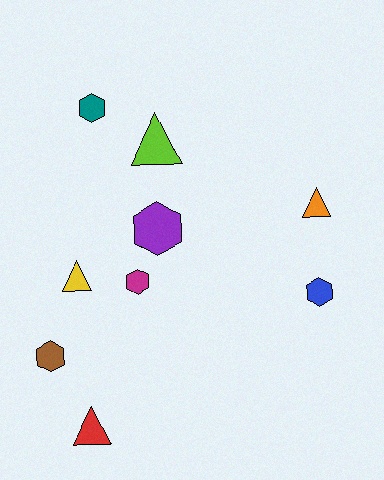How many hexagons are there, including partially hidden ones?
There are 5 hexagons.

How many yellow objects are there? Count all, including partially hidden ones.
There is 1 yellow object.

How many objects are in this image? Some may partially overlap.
There are 9 objects.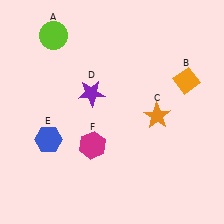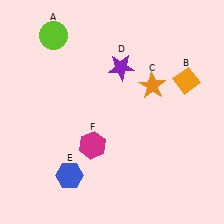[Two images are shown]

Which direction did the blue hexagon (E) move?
The blue hexagon (E) moved down.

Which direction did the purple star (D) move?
The purple star (D) moved right.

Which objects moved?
The objects that moved are: the orange star (C), the purple star (D), the blue hexagon (E).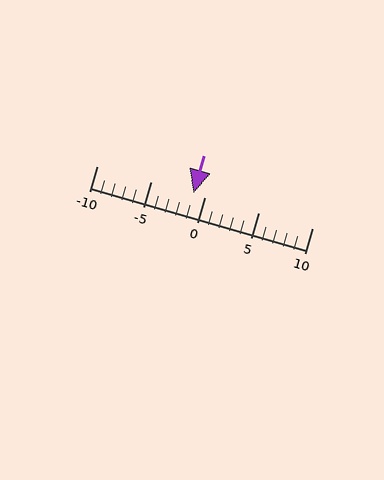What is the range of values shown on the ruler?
The ruler shows values from -10 to 10.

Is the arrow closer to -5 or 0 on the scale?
The arrow is closer to 0.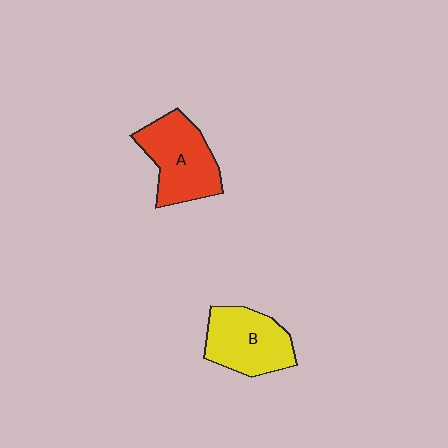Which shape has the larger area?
Shape A (red).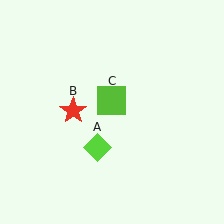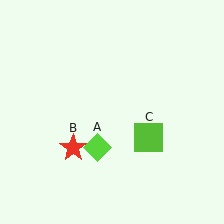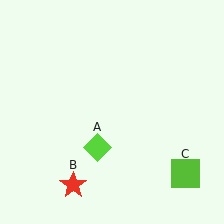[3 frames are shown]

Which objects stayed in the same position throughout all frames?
Lime diamond (object A) remained stationary.